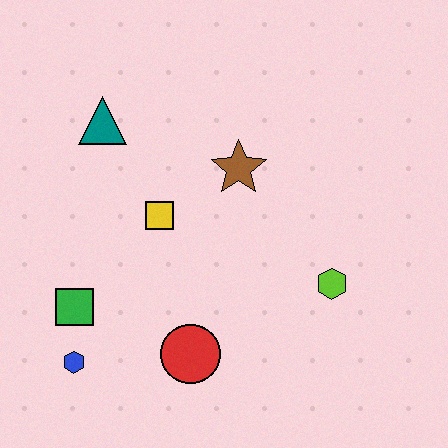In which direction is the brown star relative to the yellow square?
The brown star is to the right of the yellow square.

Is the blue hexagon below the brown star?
Yes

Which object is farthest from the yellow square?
The lime hexagon is farthest from the yellow square.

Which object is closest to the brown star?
The yellow square is closest to the brown star.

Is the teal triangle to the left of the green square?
No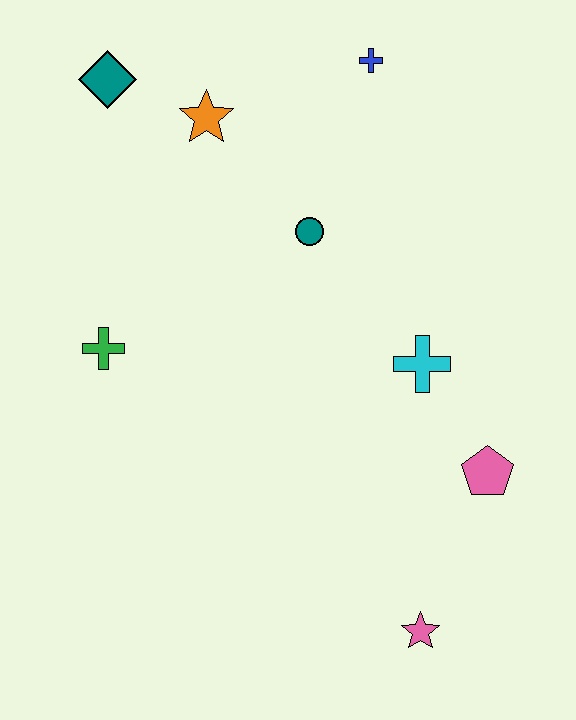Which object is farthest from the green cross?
The pink star is farthest from the green cross.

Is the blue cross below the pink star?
No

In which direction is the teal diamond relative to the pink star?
The teal diamond is above the pink star.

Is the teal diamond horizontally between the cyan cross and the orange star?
No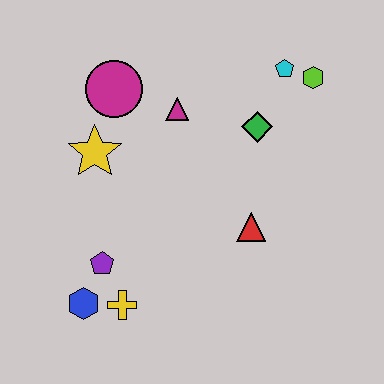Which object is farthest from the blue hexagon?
The lime hexagon is farthest from the blue hexagon.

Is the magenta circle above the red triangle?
Yes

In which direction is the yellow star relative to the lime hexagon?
The yellow star is to the left of the lime hexagon.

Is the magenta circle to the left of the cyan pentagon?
Yes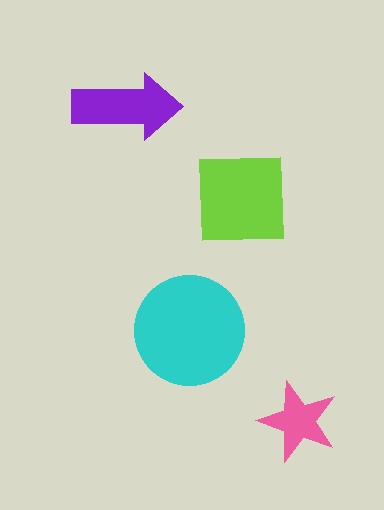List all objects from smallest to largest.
The pink star, the purple arrow, the lime square, the cyan circle.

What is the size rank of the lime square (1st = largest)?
2nd.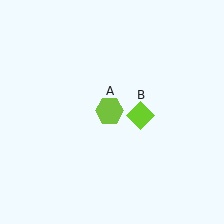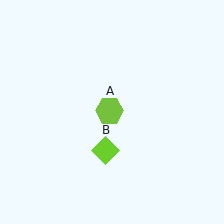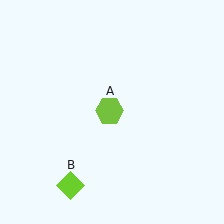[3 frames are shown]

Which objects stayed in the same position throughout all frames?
Lime hexagon (object A) remained stationary.